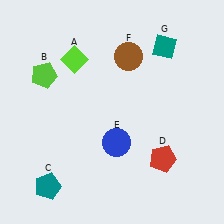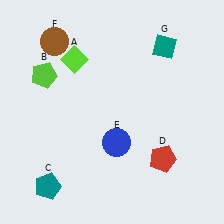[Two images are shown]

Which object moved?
The brown circle (F) moved left.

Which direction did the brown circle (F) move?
The brown circle (F) moved left.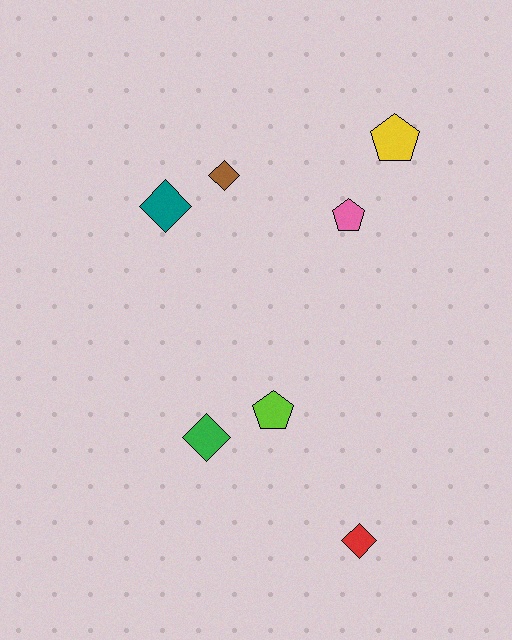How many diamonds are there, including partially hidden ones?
There are 4 diamonds.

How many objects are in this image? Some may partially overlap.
There are 7 objects.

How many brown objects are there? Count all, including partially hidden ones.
There is 1 brown object.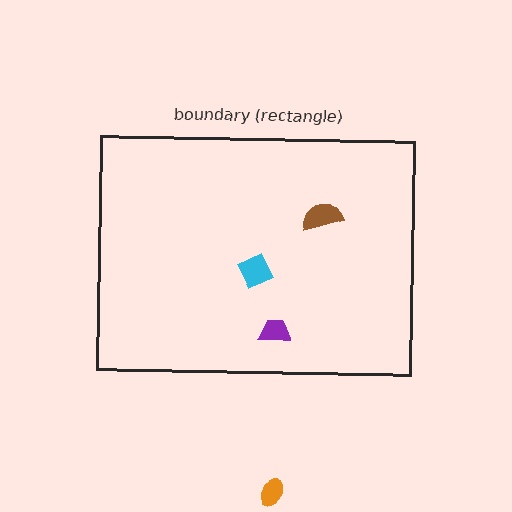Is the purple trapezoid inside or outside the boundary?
Inside.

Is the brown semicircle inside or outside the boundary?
Inside.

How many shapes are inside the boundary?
3 inside, 1 outside.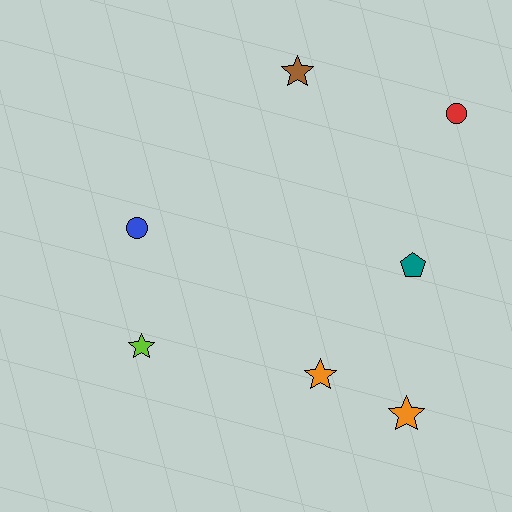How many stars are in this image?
There are 4 stars.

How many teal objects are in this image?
There is 1 teal object.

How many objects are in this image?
There are 7 objects.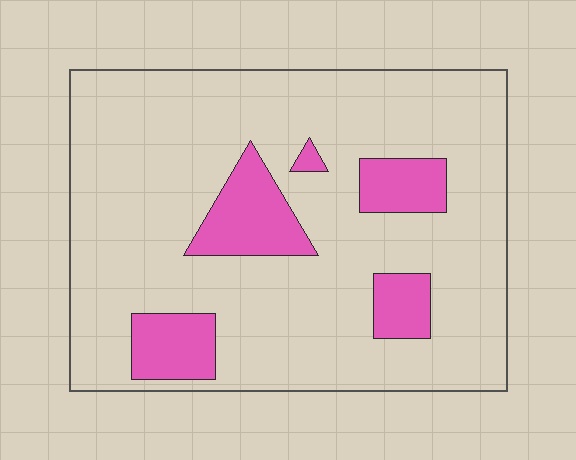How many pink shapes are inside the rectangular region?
5.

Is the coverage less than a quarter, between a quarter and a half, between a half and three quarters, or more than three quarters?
Less than a quarter.